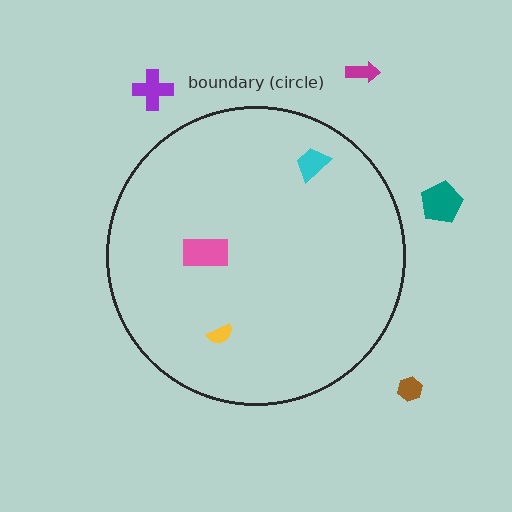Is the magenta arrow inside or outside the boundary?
Outside.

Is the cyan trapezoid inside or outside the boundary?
Inside.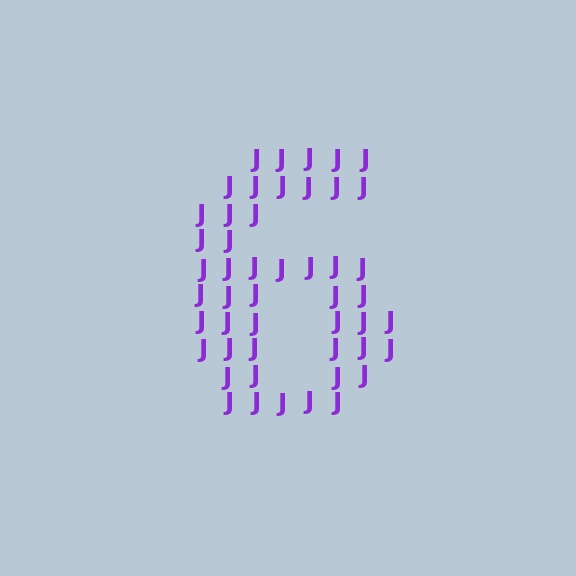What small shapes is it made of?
It is made of small letter J's.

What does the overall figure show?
The overall figure shows the digit 6.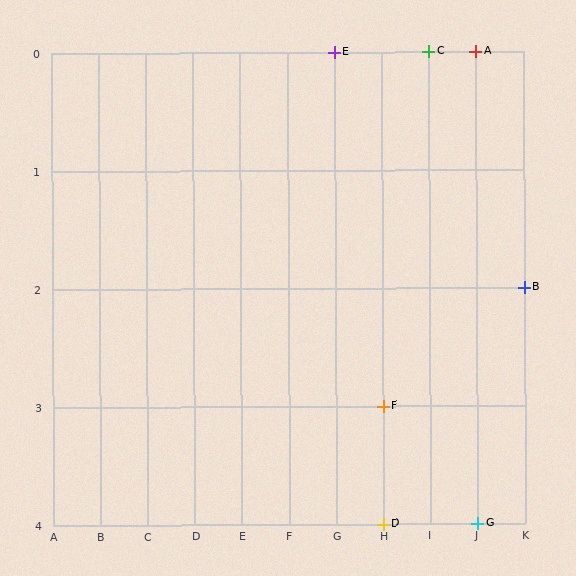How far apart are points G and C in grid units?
Points G and C are 1 column and 4 rows apart (about 4.1 grid units diagonally).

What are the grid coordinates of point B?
Point B is at grid coordinates (K, 2).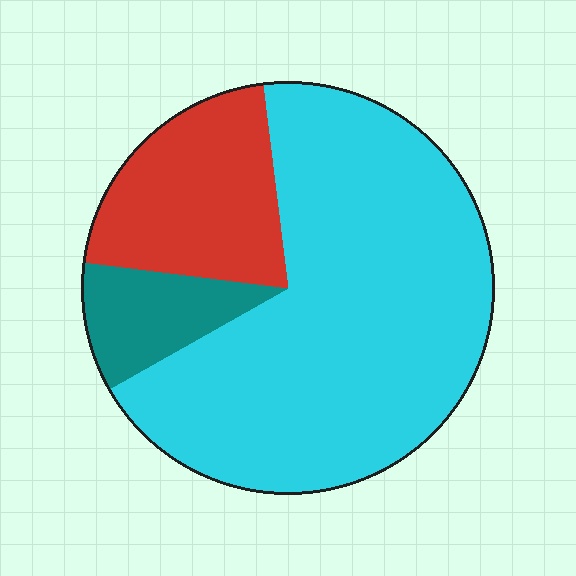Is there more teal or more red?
Red.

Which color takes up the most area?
Cyan, at roughly 70%.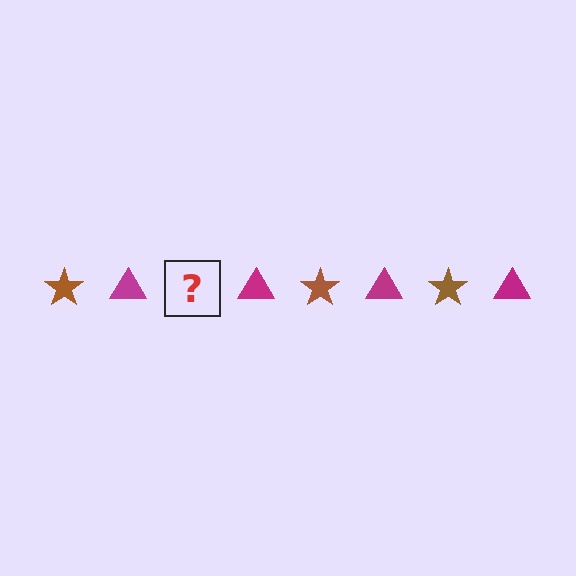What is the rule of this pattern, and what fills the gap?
The rule is that the pattern alternates between brown star and magenta triangle. The gap should be filled with a brown star.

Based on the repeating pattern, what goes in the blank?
The blank should be a brown star.